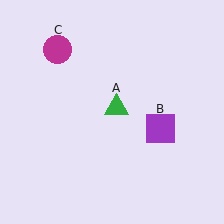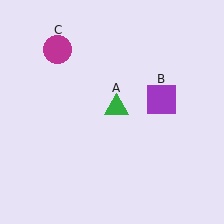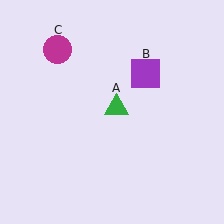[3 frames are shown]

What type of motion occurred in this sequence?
The purple square (object B) rotated counterclockwise around the center of the scene.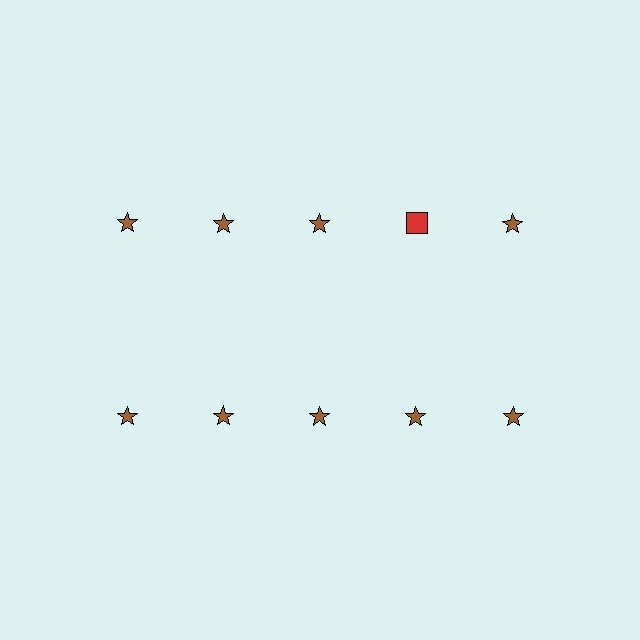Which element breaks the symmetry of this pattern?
The red square in the top row, second from right column breaks the symmetry. All other shapes are brown stars.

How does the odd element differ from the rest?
It differs in both color (red instead of brown) and shape (square instead of star).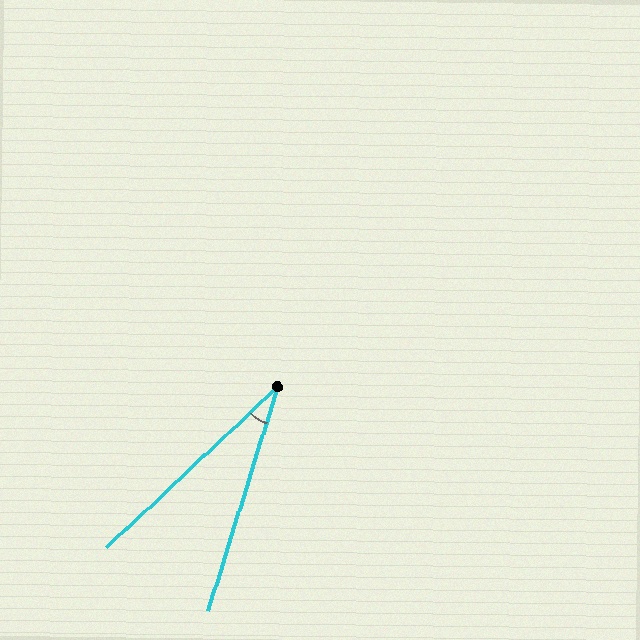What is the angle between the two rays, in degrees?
Approximately 29 degrees.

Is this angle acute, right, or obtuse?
It is acute.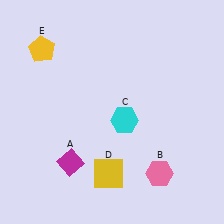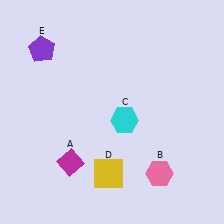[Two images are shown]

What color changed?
The pentagon (E) changed from yellow in Image 1 to purple in Image 2.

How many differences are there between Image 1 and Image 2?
There is 1 difference between the two images.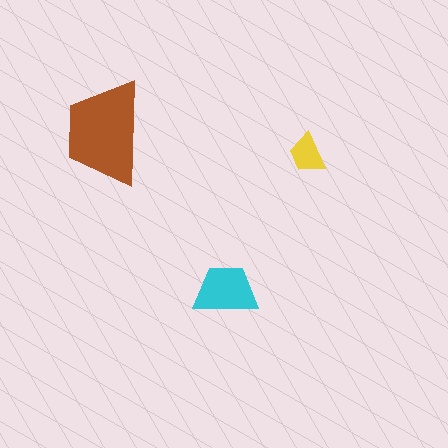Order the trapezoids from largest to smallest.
the brown one, the cyan one, the yellow one.